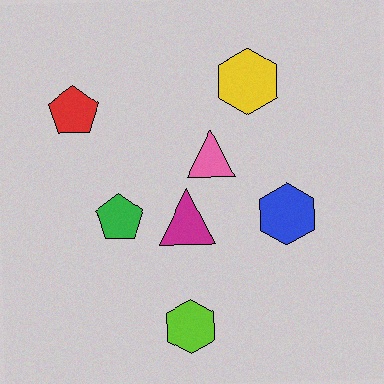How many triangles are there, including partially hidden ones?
There are 2 triangles.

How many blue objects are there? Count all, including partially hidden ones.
There is 1 blue object.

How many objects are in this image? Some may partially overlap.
There are 7 objects.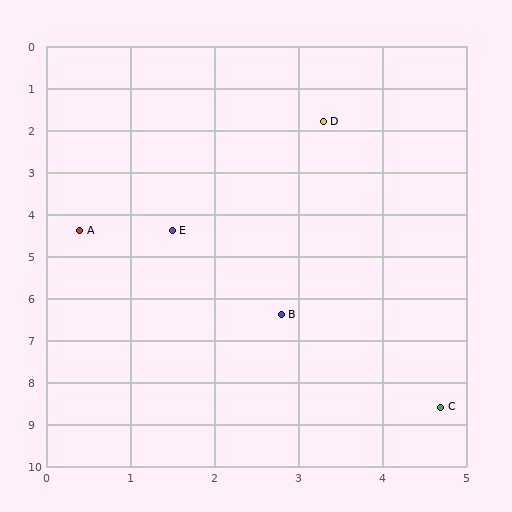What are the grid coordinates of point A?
Point A is at approximately (0.4, 4.4).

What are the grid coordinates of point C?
Point C is at approximately (4.7, 8.6).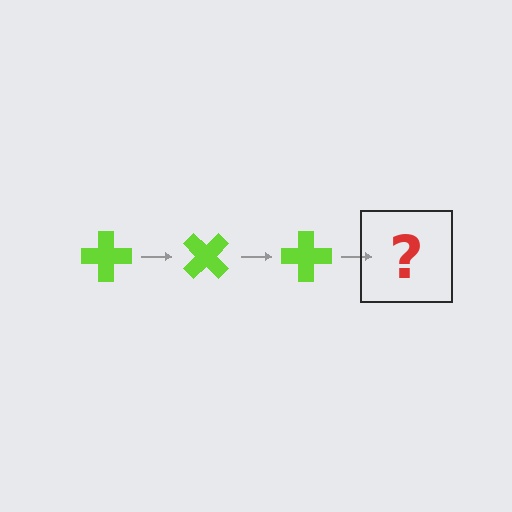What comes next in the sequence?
The next element should be a lime cross rotated 135 degrees.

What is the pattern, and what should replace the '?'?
The pattern is that the cross rotates 45 degrees each step. The '?' should be a lime cross rotated 135 degrees.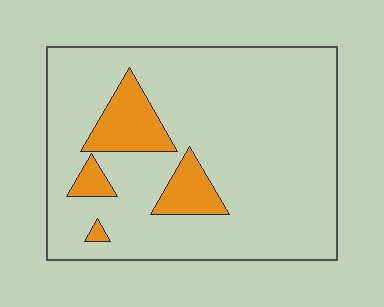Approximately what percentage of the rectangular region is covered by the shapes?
Approximately 15%.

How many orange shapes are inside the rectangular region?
4.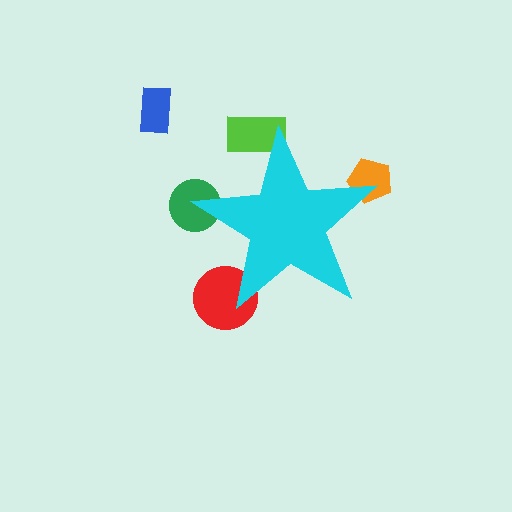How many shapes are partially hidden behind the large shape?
4 shapes are partially hidden.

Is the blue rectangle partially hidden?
No, the blue rectangle is fully visible.